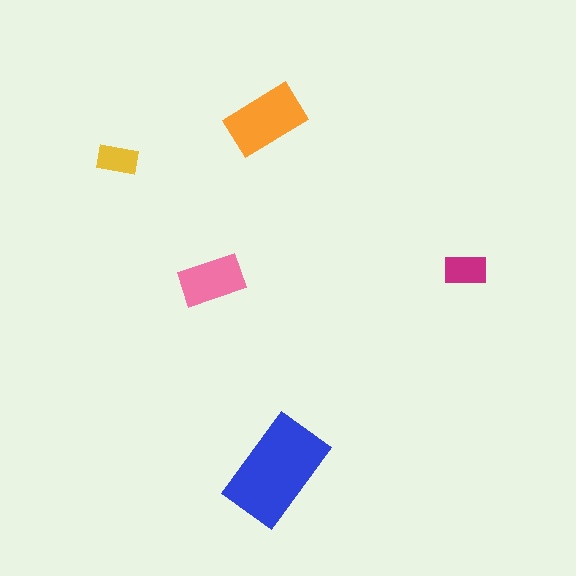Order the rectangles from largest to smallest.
the blue one, the orange one, the pink one, the magenta one, the yellow one.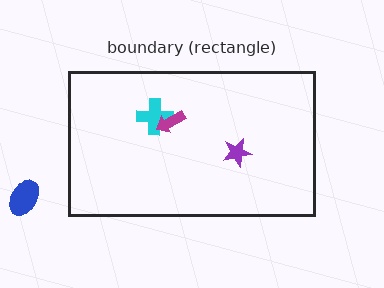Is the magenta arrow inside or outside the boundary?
Inside.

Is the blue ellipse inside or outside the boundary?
Outside.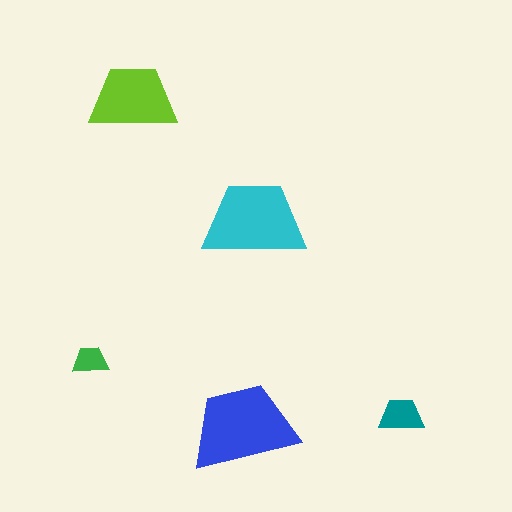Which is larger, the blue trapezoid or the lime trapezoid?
The blue one.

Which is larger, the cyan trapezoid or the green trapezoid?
The cyan one.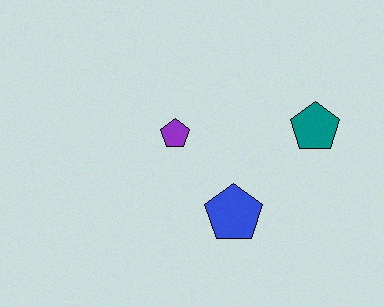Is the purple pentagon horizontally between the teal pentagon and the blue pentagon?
No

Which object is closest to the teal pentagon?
The blue pentagon is closest to the teal pentagon.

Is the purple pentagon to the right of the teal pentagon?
No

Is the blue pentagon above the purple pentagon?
No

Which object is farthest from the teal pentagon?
The purple pentagon is farthest from the teal pentagon.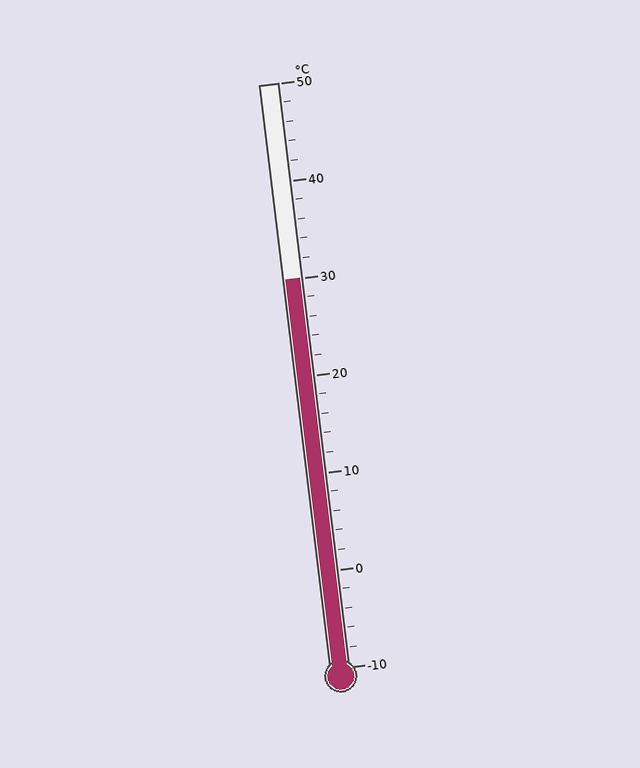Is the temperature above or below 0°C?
The temperature is above 0°C.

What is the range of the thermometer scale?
The thermometer scale ranges from -10°C to 50°C.